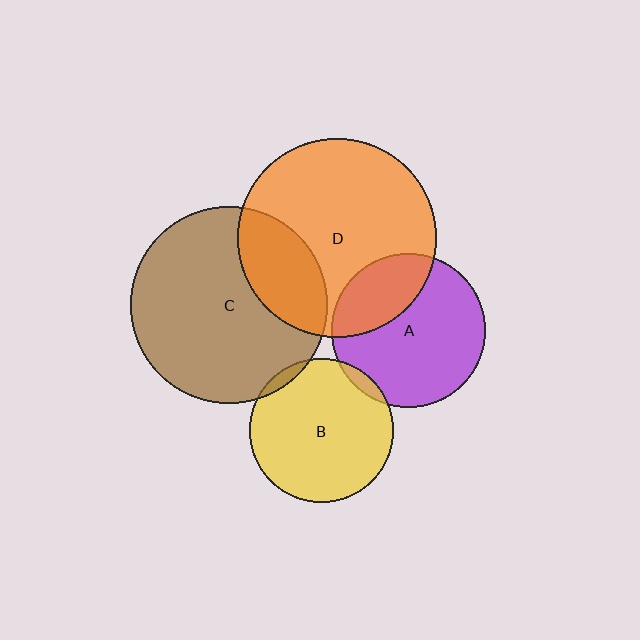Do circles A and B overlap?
Yes.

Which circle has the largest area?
Circle D (orange).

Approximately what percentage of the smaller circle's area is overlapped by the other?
Approximately 5%.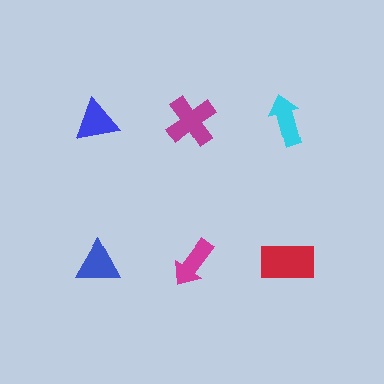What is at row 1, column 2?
A magenta cross.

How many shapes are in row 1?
3 shapes.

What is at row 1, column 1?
A blue triangle.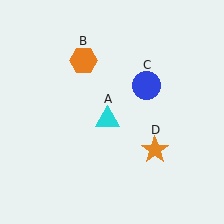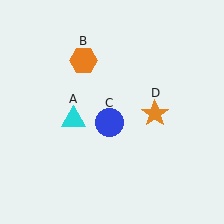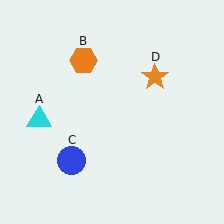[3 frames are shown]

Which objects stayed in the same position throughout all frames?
Orange hexagon (object B) remained stationary.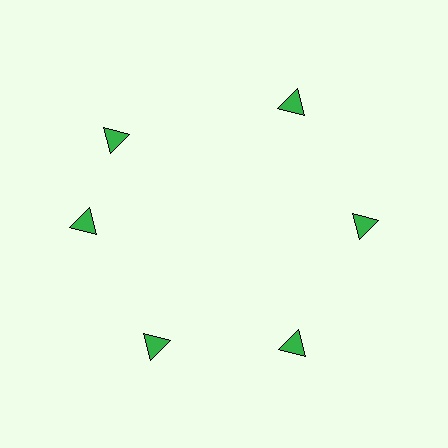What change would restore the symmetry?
The symmetry would be restored by rotating it back into even spacing with its neighbors so that all 6 triangles sit at equal angles and equal distance from the center.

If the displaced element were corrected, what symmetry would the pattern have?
It would have 6-fold rotational symmetry — the pattern would map onto itself every 60 degrees.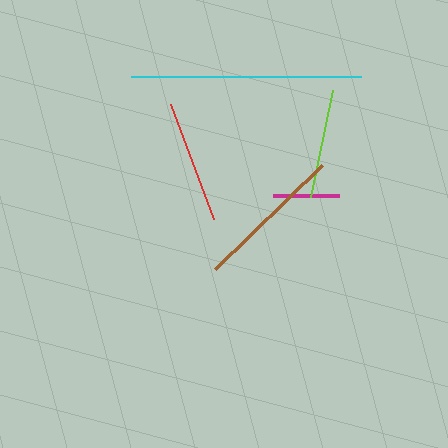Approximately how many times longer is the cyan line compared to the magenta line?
The cyan line is approximately 3.5 times the length of the magenta line.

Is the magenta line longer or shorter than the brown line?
The brown line is longer than the magenta line.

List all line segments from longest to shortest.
From longest to shortest: cyan, brown, red, lime, magenta.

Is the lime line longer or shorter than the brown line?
The brown line is longer than the lime line.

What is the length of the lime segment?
The lime segment is approximately 110 pixels long.